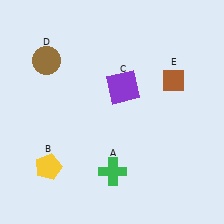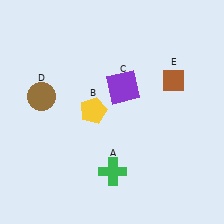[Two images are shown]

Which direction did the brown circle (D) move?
The brown circle (D) moved down.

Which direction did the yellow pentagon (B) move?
The yellow pentagon (B) moved up.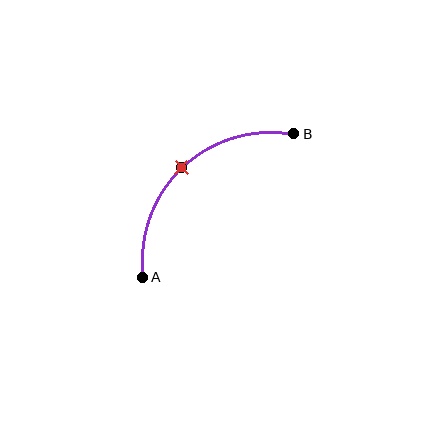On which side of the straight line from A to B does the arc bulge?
The arc bulges above and to the left of the straight line connecting A and B.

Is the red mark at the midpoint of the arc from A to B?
Yes. The red mark lies on the arc at equal arc-length from both A and B — it is the arc midpoint.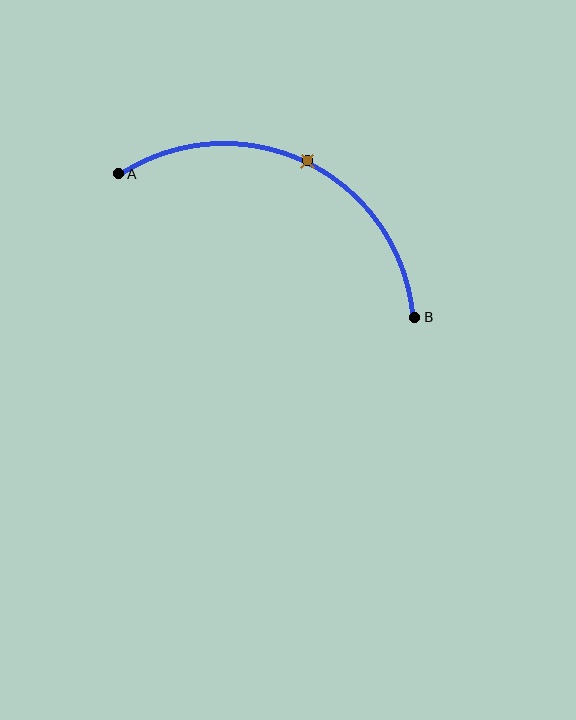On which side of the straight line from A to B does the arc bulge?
The arc bulges above the straight line connecting A and B.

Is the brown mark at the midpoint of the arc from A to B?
Yes. The brown mark lies on the arc at equal arc-length from both A and B — it is the arc midpoint.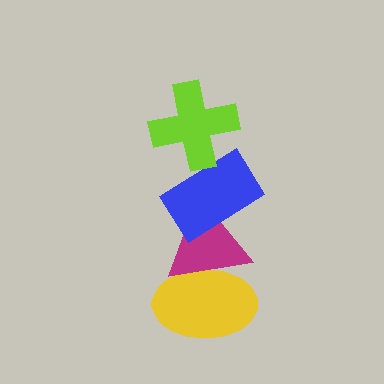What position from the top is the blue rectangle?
The blue rectangle is 2nd from the top.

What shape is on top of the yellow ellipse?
The magenta triangle is on top of the yellow ellipse.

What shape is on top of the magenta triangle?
The blue rectangle is on top of the magenta triangle.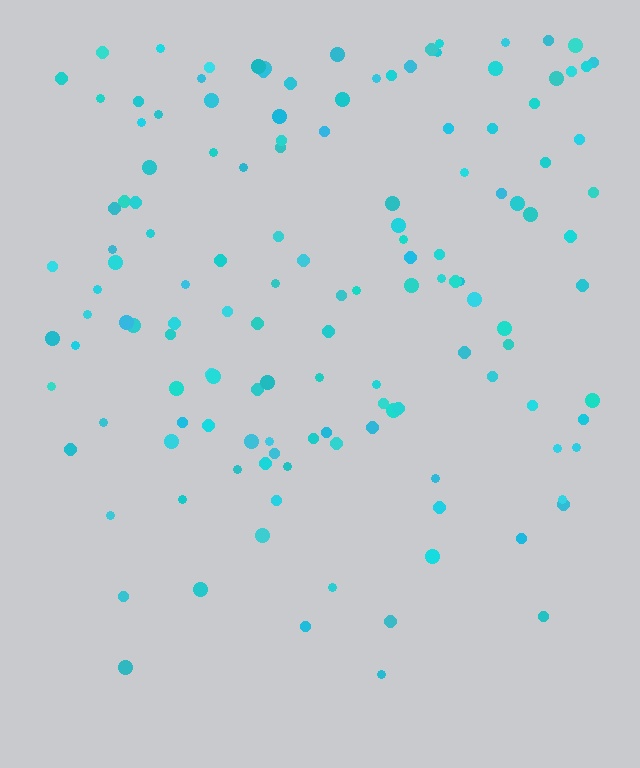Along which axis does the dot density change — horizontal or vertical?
Vertical.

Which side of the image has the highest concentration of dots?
The top.